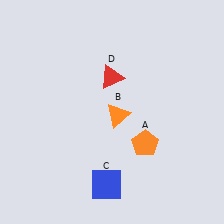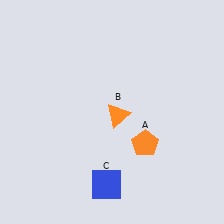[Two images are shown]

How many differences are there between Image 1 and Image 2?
There is 1 difference between the two images.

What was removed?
The red triangle (D) was removed in Image 2.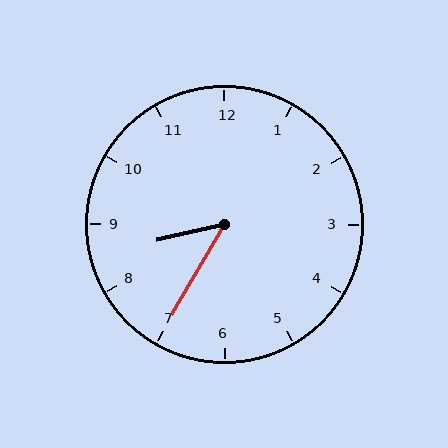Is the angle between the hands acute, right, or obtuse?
It is acute.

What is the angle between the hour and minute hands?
Approximately 48 degrees.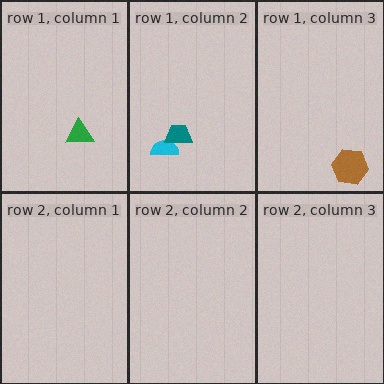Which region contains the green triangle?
The row 1, column 1 region.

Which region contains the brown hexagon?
The row 1, column 3 region.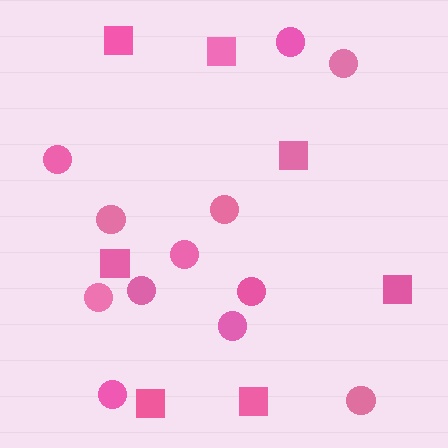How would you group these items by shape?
There are 2 groups: one group of squares (7) and one group of circles (12).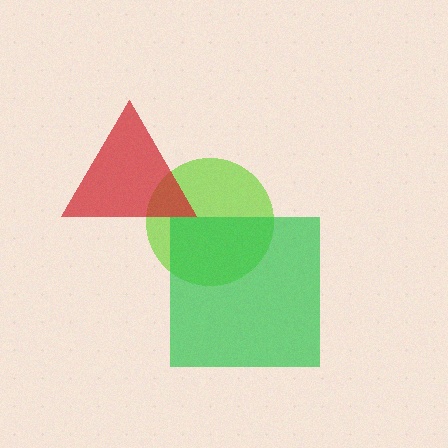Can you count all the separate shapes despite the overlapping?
Yes, there are 3 separate shapes.